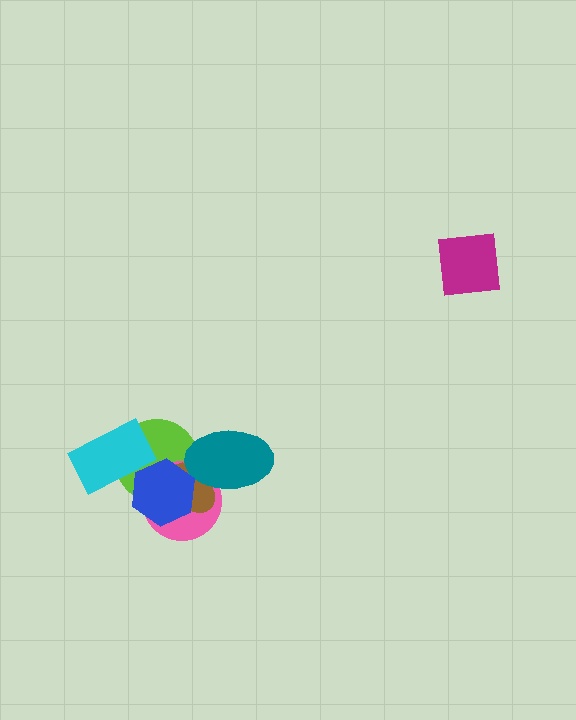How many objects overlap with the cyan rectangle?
2 objects overlap with the cyan rectangle.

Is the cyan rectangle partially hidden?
Yes, it is partially covered by another shape.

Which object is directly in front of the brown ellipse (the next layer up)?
The teal ellipse is directly in front of the brown ellipse.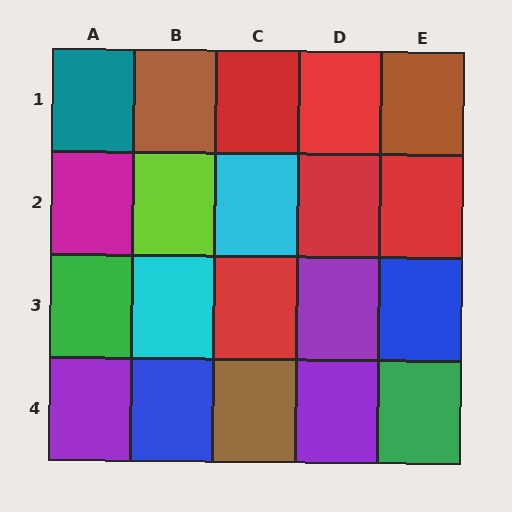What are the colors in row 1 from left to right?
Teal, brown, red, red, brown.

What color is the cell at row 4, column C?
Brown.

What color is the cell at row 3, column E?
Blue.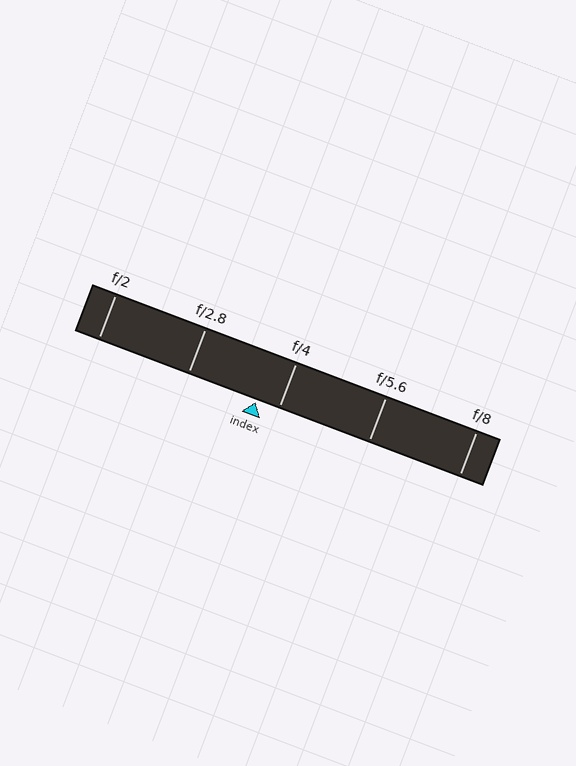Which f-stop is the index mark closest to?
The index mark is closest to f/4.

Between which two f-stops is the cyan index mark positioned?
The index mark is between f/2.8 and f/4.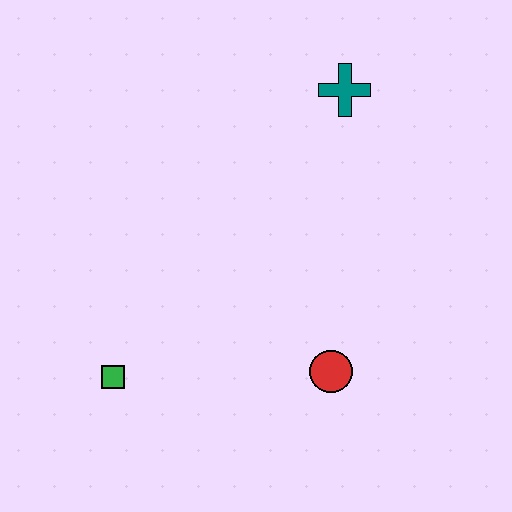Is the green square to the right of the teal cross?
No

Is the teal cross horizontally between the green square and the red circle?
No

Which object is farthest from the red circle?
The teal cross is farthest from the red circle.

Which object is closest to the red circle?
The green square is closest to the red circle.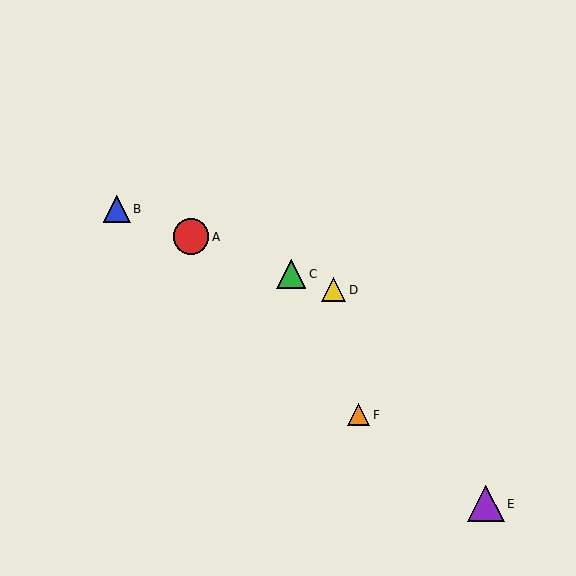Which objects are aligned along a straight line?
Objects A, B, C, D are aligned along a straight line.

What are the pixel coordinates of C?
Object C is at (291, 274).